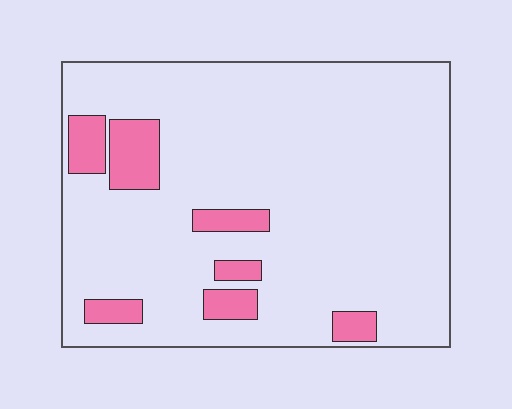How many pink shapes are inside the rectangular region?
7.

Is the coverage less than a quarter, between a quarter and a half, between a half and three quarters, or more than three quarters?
Less than a quarter.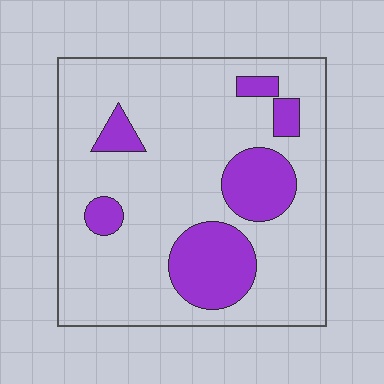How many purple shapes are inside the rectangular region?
6.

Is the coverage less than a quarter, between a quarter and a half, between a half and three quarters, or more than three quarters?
Less than a quarter.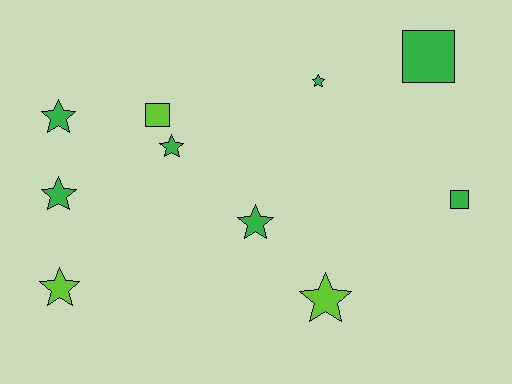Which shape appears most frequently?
Star, with 7 objects.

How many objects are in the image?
There are 10 objects.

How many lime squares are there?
There is 1 lime square.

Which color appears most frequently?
Green, with 7 objects.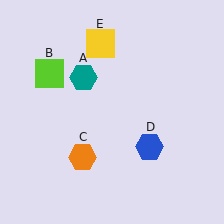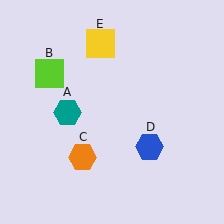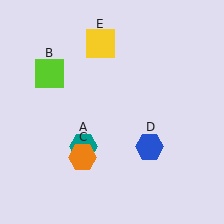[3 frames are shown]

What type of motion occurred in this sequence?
The teal hexagon (object A) rotated counterclockwise around the center of the scene.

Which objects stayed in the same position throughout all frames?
Lime square (object B) and orange hexagon (object C) and blue hexagon (object D) and yellow square (object E) remained stationary.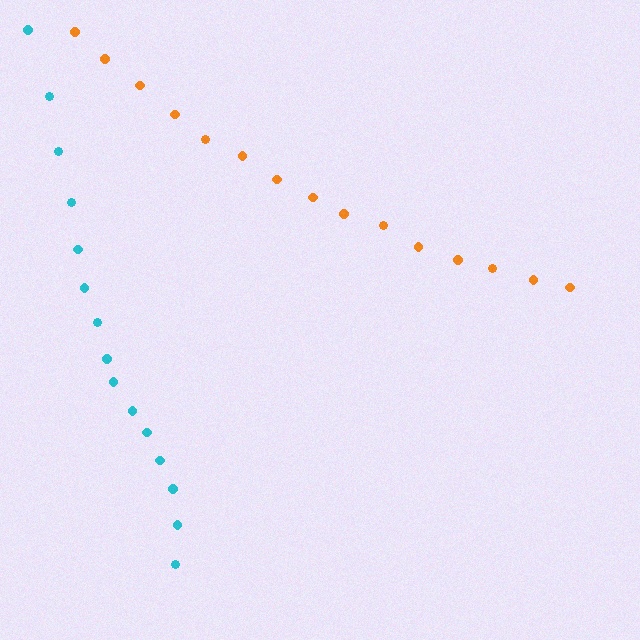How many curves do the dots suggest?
There are 2 distinct paths.